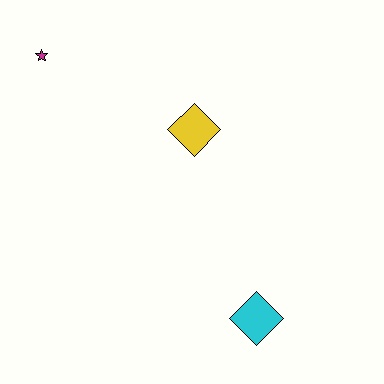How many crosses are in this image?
There are no crosses.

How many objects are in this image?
There are 3 objects.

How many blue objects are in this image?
There are no blue objects.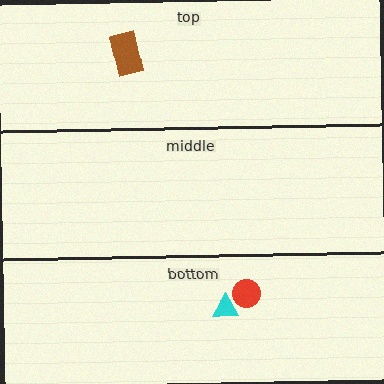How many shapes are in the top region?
1.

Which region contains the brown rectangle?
The top region.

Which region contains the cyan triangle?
The bottom region.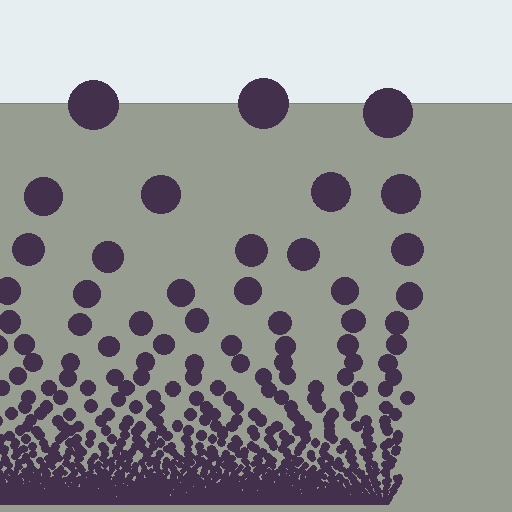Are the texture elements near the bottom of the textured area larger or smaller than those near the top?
Smaller. The gradient is inverted — elements near the bottom are smaller and denser.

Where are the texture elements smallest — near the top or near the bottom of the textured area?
Near the bottom.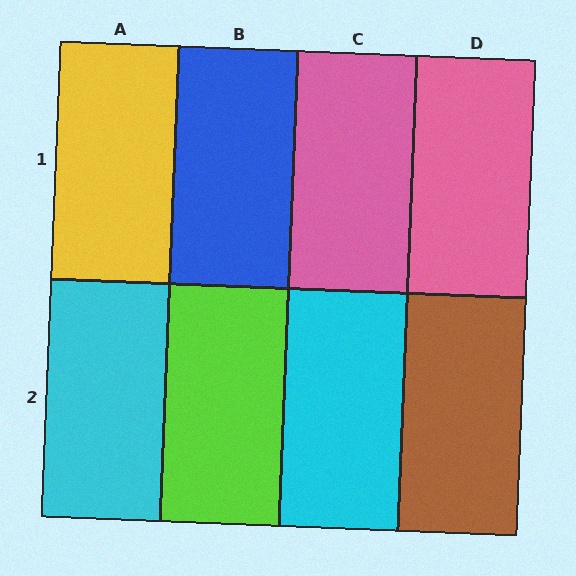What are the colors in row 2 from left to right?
Cyan, lime, cyan, brown.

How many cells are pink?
2 cells are pink.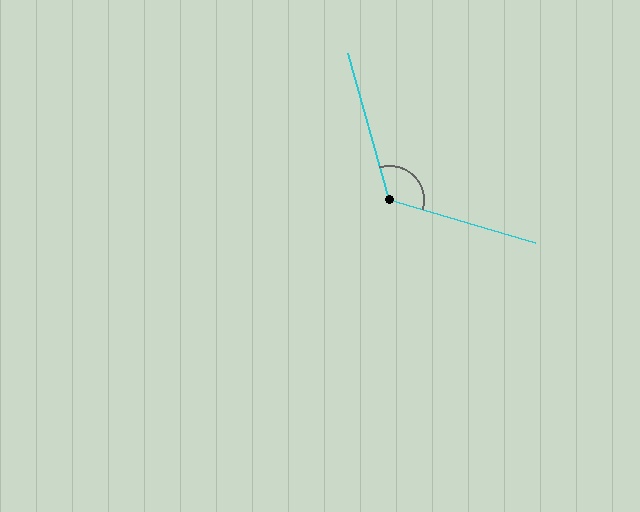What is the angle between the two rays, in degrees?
Approximately 122 degrees.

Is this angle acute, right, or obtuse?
It is obtuse.